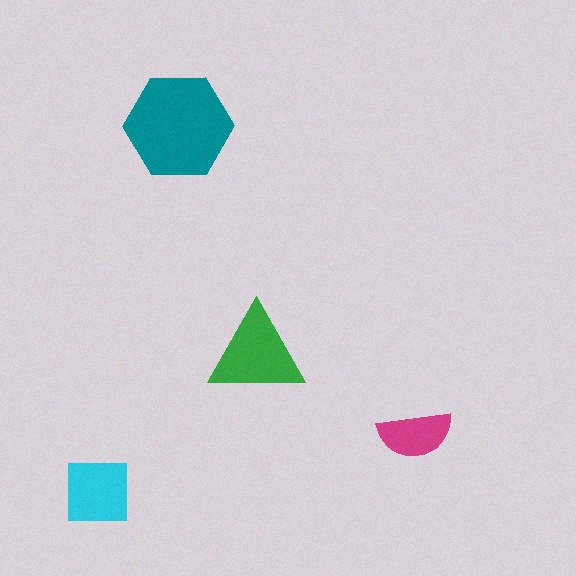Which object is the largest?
The teal hexagon.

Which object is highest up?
The teal hexagon is topmost.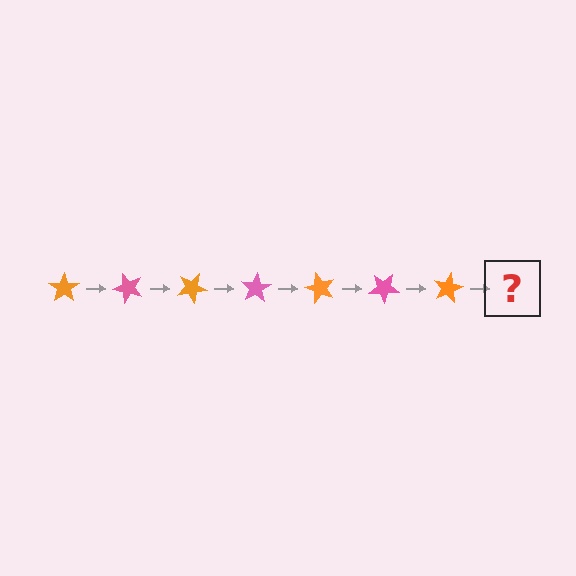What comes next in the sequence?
The next element should be a pink star, rotated 350 degrees from the start.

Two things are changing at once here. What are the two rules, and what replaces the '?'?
The two rules are that it rotates 50 degrees each step and the color cycles through orange and pink. The '?' should be a pink star, rotated 350 degrees from the start.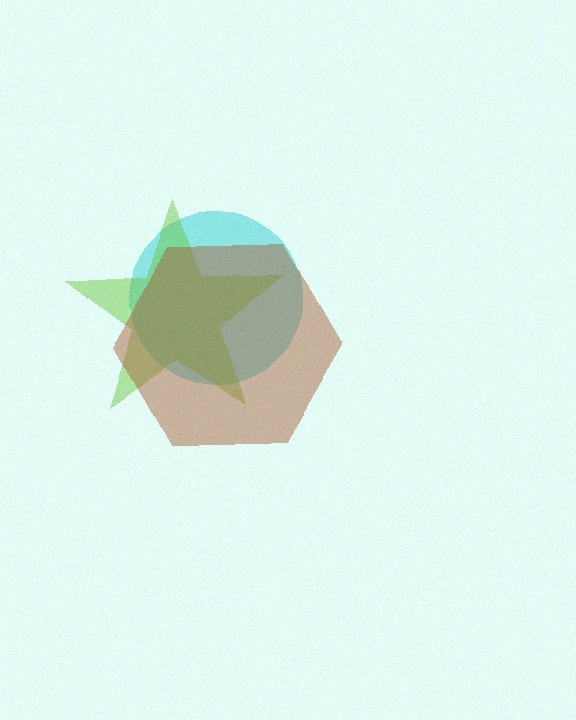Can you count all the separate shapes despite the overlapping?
Yes, there are 3 separate shapes.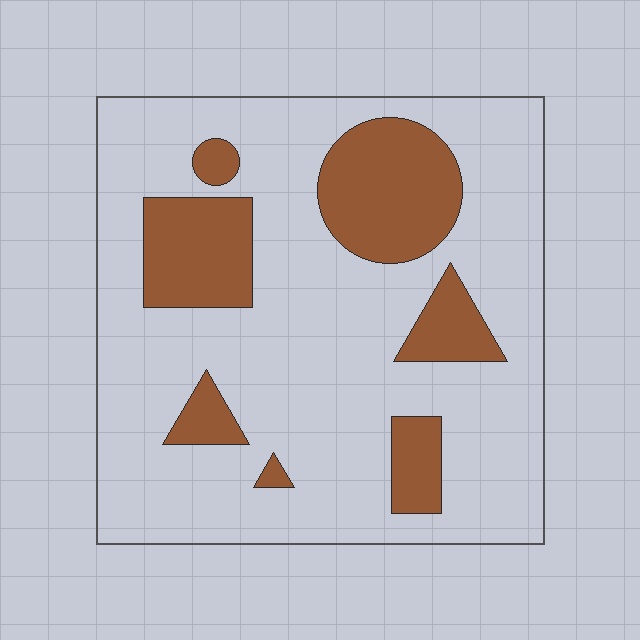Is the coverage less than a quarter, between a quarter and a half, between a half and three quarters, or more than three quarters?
Less than a quarter.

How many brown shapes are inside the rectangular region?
7.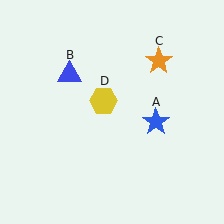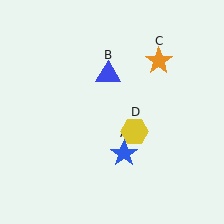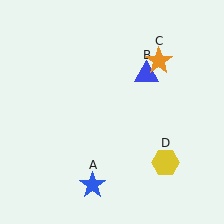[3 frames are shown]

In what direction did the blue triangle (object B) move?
The blue triangle (object B) moved right.